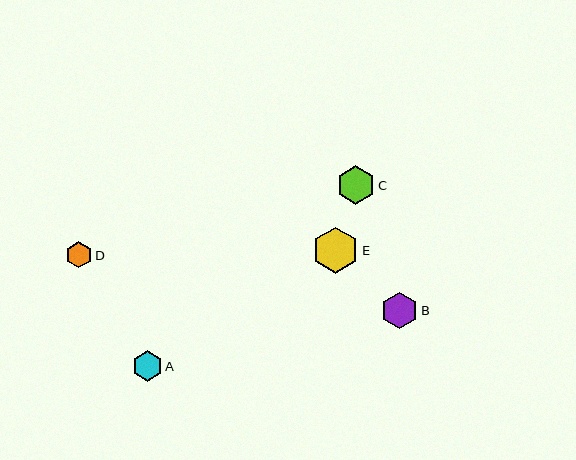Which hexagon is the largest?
Hexagon E is the largest with a size of approximately 46 pixels.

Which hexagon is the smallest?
Hexagon D is the smallest with a size of approximately 26 pixels.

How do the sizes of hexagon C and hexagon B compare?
Hexagon C and hexagon B are approximately the same size.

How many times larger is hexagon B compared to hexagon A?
Hexagon B is approximately 1.2 times the size of hexagon A.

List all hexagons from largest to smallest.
From largest to smallest: E, C, B, A, D.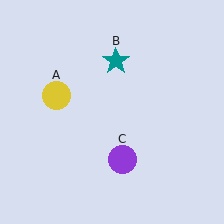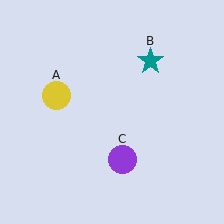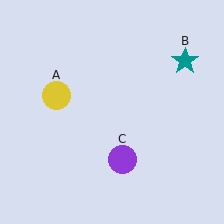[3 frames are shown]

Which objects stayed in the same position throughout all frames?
Yellow circle (object A) and purple circle (object C) remained stationary.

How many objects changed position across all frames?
1 object changed position: teal star (object B).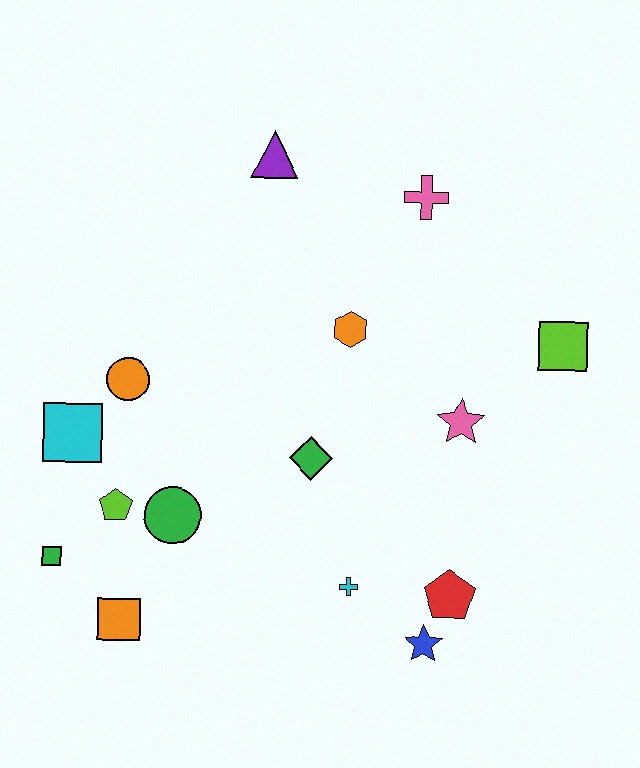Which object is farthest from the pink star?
The green square is farthest from the pink star.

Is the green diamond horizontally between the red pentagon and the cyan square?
Yes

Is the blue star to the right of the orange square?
Yes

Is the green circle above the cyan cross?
Yes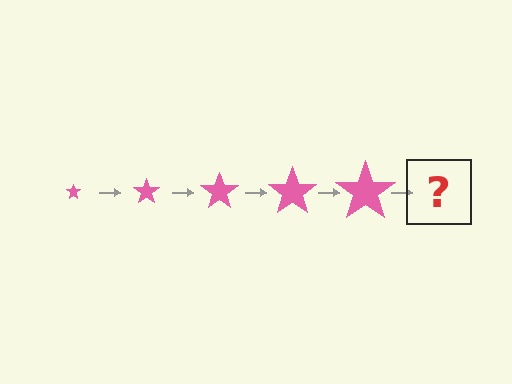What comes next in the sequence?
The next element should be a pink star, larger than the previous one.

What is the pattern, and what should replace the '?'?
The pattern is that the star gets progressively larger each step. The '?' should be a pink star, larger than the previous one.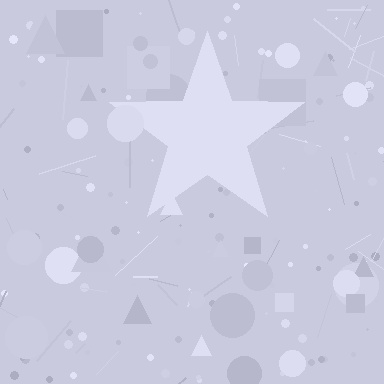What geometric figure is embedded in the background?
A star is embedded in the background.